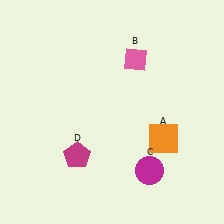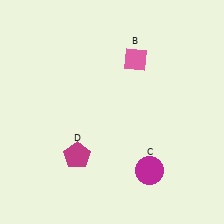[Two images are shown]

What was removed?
The orange square (A) was removed in Image 2.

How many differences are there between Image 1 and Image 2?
There is 1 difference between the two images.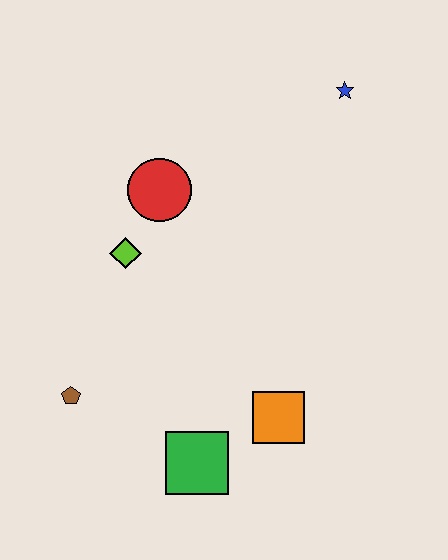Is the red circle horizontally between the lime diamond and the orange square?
Yes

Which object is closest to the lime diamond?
The red circle is closest to the lime diamond.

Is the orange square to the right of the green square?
Yes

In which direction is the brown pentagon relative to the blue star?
The brown pentagon is below the blue star.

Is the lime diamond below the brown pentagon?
No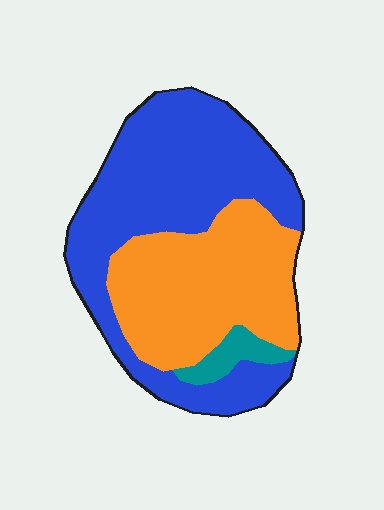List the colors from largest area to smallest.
From largest to smallest: blue, orange, teal.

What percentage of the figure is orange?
Orange covers about 40% of the figure.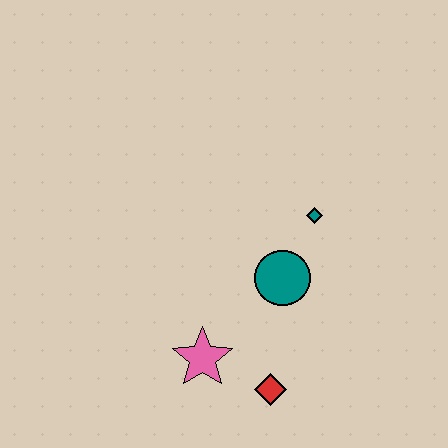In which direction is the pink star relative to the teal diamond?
The pink star is below the teal diamond.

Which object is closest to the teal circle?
The teal diamond is closest to the teal circle.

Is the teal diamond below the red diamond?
No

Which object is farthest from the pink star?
The teal diamond is farthest from the pink star.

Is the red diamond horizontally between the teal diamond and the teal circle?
No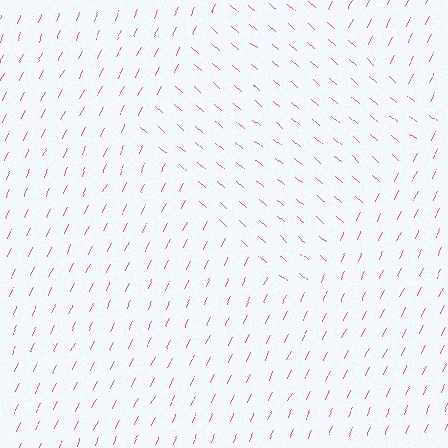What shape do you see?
I see a diamond.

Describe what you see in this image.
The image is filled with small pink line segments. A diamond region in the image has lines oriented differently from the surrounding lines, creating a visible texture boundary.